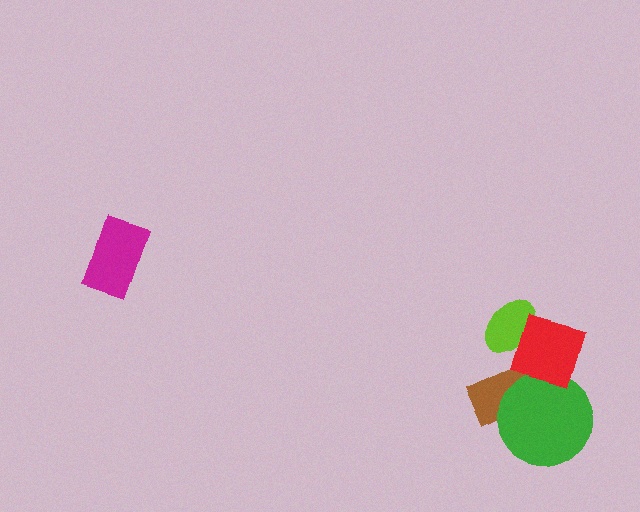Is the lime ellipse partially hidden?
Yes, it is partially covered by another shape.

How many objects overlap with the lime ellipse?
1 object overlaps with the lime ellipse.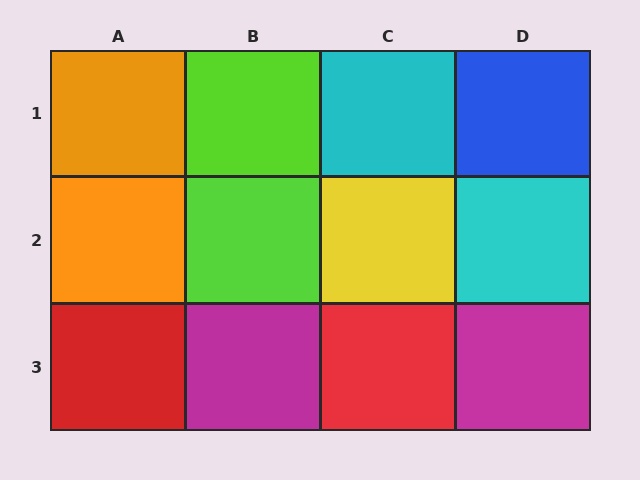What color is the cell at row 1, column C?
Cyan.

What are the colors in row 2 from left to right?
Orange, lime, yellow, cyan.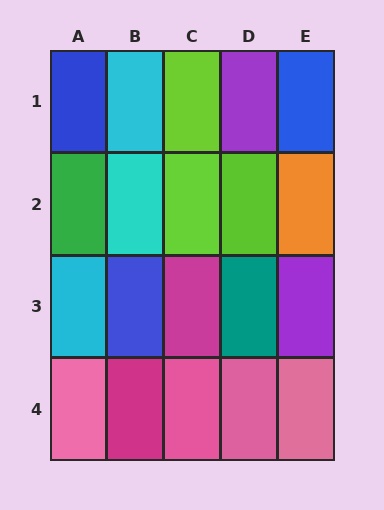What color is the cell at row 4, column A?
Pink.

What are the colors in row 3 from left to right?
Cyan, blue, magenta, teal, purple.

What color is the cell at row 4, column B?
Magenta.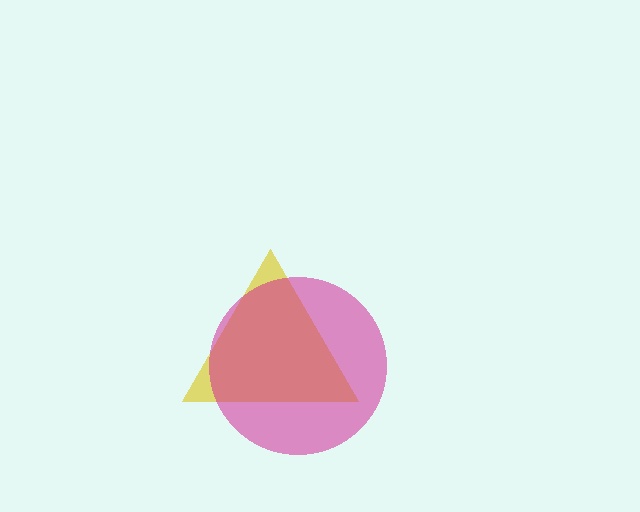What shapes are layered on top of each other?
The layered shapes are: a yellow triangle, a magenta circle.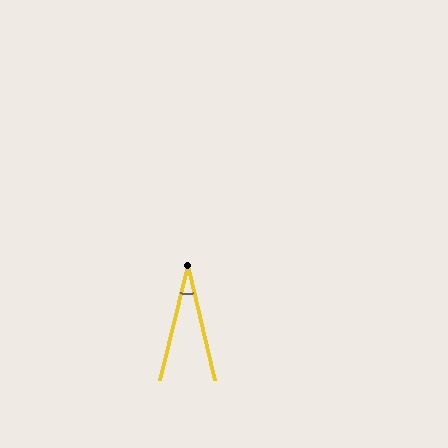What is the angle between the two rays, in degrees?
Approximately 27 degrees.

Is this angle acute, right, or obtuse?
It is acute.